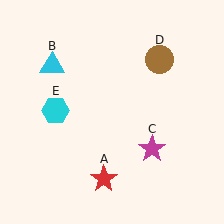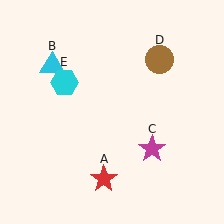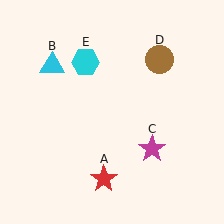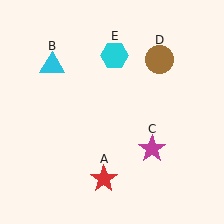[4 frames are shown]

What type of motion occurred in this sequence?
The cyan hexagon (object E) rotated clockwise around the center of the scene.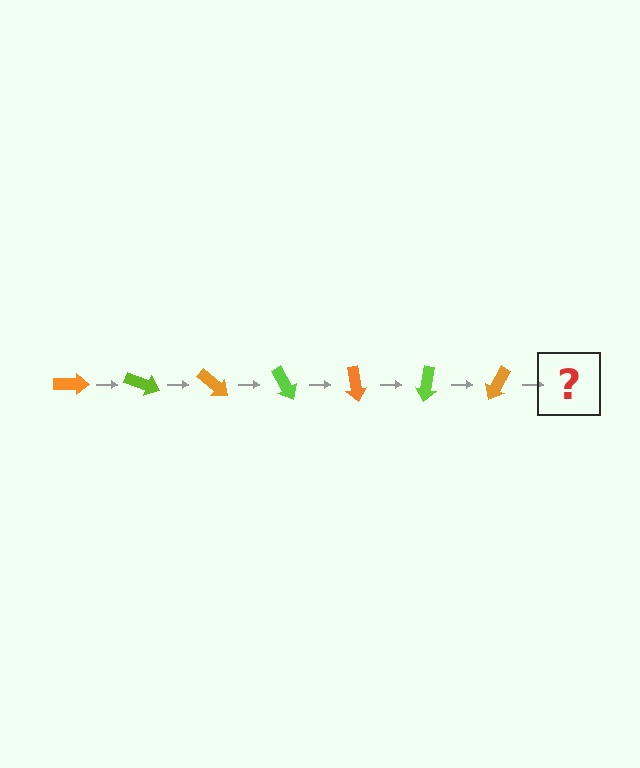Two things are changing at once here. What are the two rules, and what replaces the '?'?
The two rules are that it rotates 20 degrees each step and the color cycles through orange and lime. The '?' should be a lime arrow, rotated 140 degrees from the start.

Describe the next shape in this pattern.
It should be a lime arrow, rotated 140 degrees from the start.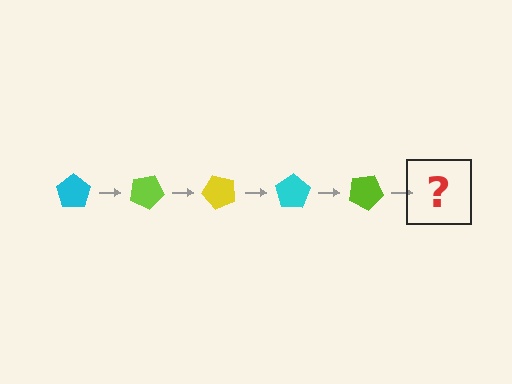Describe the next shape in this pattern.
It should be a yellow pentagon, rotated 125 degrees from the start.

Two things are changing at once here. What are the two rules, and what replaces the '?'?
The two rules are that it rotates 25 degrees each step and the color cycles through cyan, lime, and yellow. The '?' should be a yellow pentagon, rotated 125 degrees from the start.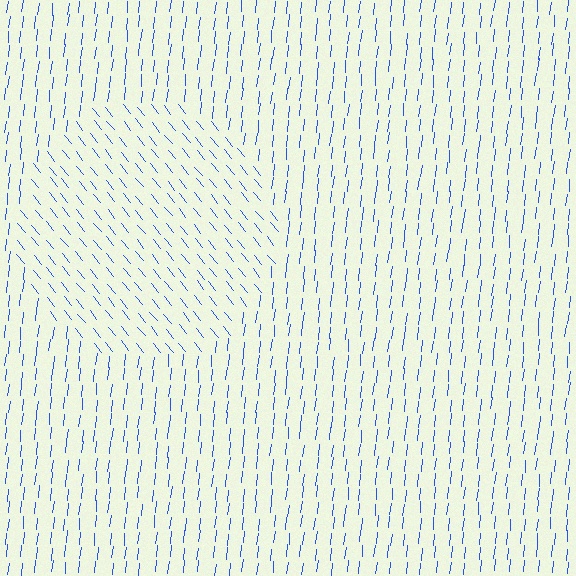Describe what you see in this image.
The image is filled with small blue line segments. A circle region in the image has lines oriented differently from the surrounding lines, creating a visible texture boundary.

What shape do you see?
I see a circle.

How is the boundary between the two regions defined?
The boundary is defined purely by a change in line orientation (approximately 45 degrees difference). All lines are the same color and thickness.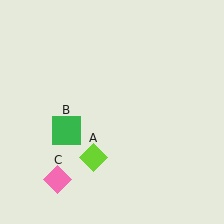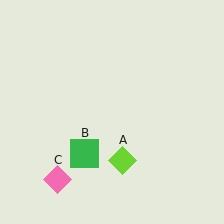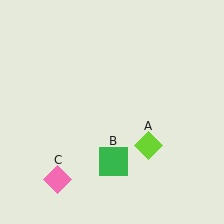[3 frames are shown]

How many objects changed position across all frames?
2 objects changed position: lime diamond (object A), green square (object B).